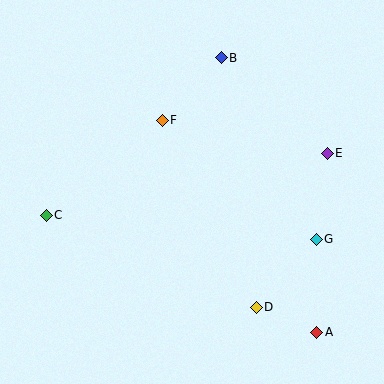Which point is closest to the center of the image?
Point F at (162, 120) is closest to the center.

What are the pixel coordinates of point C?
Point C is at (46, 215).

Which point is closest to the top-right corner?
Point E is closest to the top-right corner.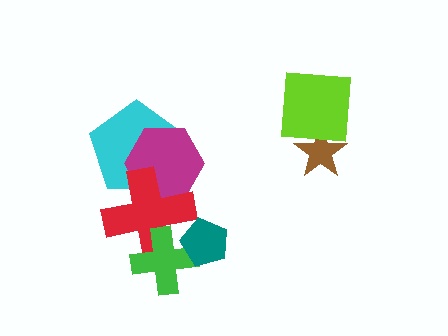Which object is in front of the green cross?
The teal pentagon is in front of the green cross.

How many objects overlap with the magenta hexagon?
2 objects overlap with the magenta hexagon.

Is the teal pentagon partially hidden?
No, no other shape covers it.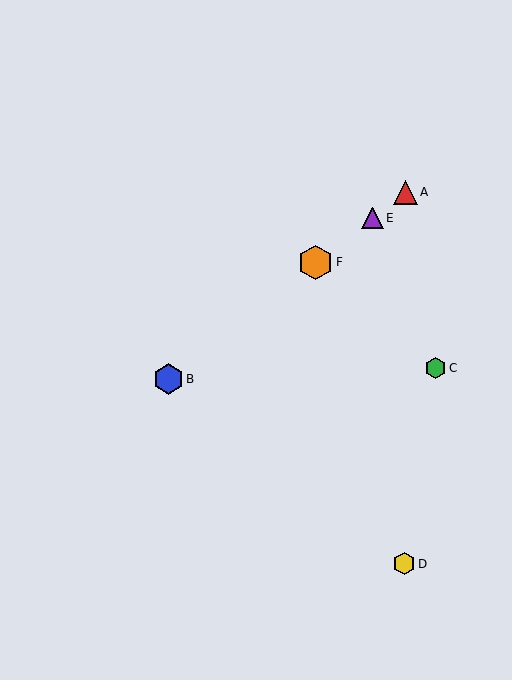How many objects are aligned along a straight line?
4 objects (A, B, E, F) are aligned along a straight line.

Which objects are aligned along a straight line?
Objects A, B, E, F are aligned along a straight line.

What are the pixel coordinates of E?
Object E is at (373, 218).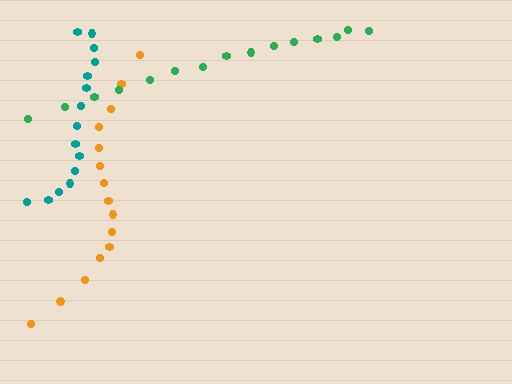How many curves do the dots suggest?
There are 3 distinct paths.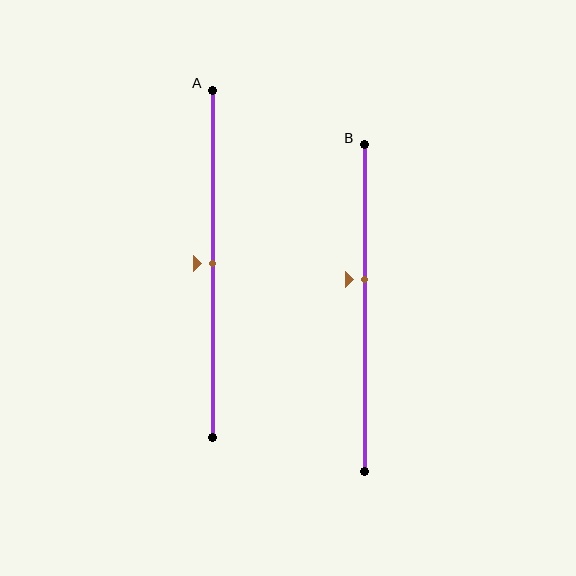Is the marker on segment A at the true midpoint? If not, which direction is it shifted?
Yes, the marker on segment A is at the true midpoint.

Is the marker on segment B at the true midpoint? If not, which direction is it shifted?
No, the marker on segment B is shifted upward by about 9% of the segment length.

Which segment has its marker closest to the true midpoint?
Segment A has its marker closest to the true midpoint.